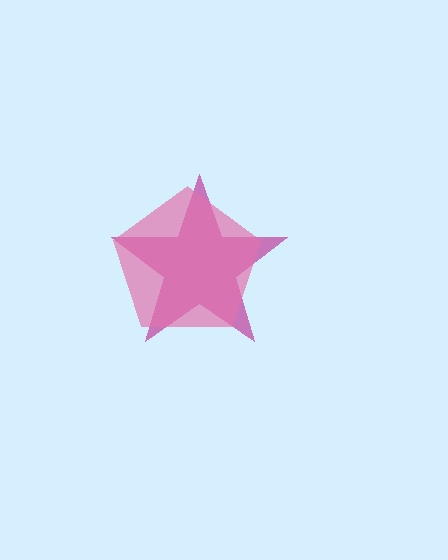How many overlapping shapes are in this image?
There are 2 overlapping shapes in the image.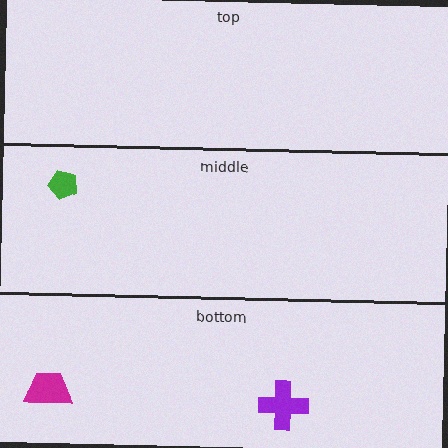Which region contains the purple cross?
The bottom region.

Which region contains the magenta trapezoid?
The bottom region.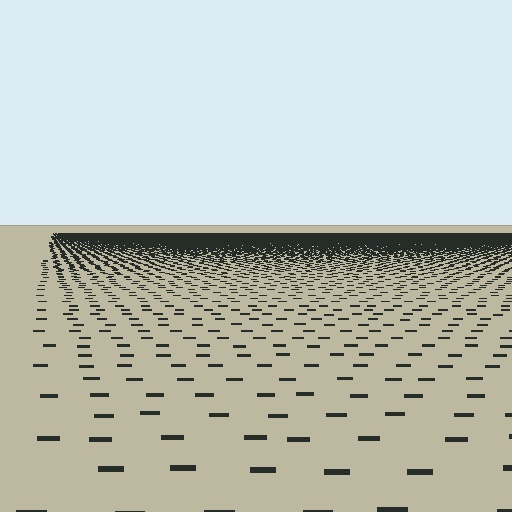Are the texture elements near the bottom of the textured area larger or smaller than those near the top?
Larger. Near the bottom, elements are closer to the viewer and appear at a bigger on-screen size.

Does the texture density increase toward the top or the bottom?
Density increases toward the top.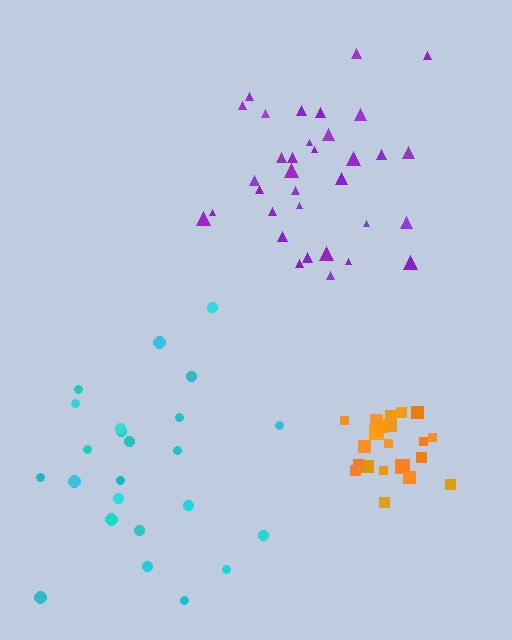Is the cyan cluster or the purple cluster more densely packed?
Purple.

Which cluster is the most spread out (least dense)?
Cyan.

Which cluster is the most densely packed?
Orange.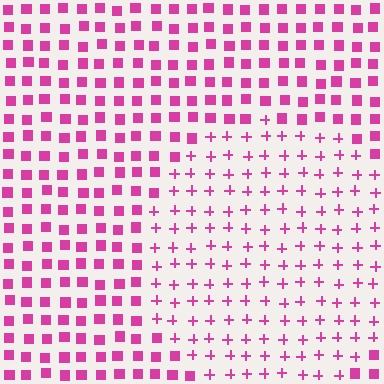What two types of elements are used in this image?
The image uses plus signs inside the circle region and squares outside it.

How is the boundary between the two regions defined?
The boundary is defined by a change in element shape: plus signs inside vs. squares outside. All elements share the same color and spacing.